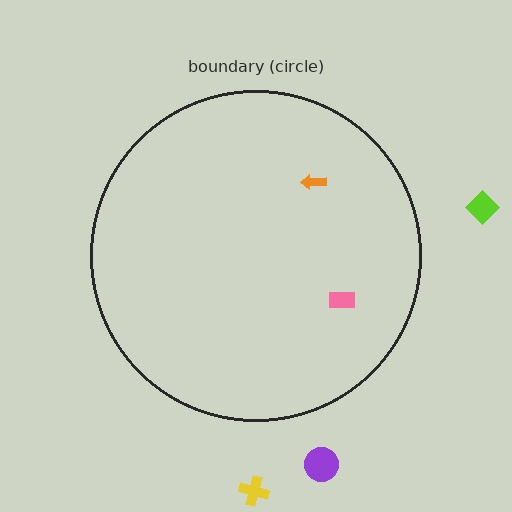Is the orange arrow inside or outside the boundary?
Inside.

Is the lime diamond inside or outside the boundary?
Outside.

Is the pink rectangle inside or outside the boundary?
Inside.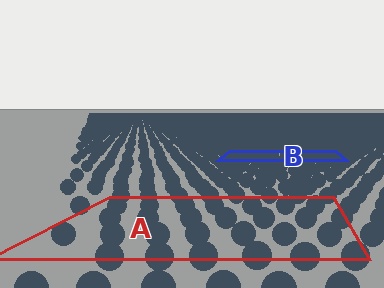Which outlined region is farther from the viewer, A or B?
Region B is farther from the viewer — the texture elements inside it appear smaller and more densely packed.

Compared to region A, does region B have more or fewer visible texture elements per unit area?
Region B has more texture elements per unit area — they are packed more densely because it is farther away.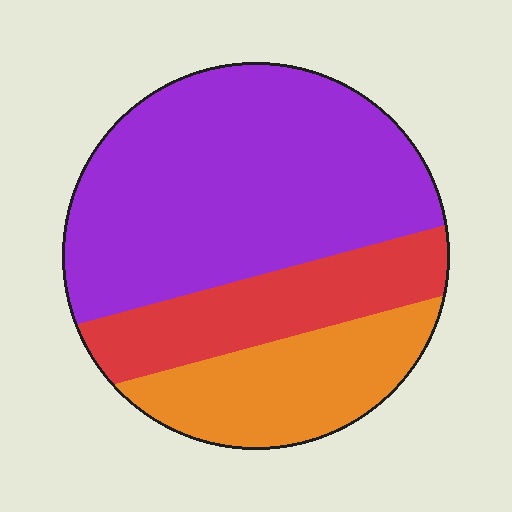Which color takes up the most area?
Purple, at roughly 55%.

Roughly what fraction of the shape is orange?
Orange covers 22% of the shape.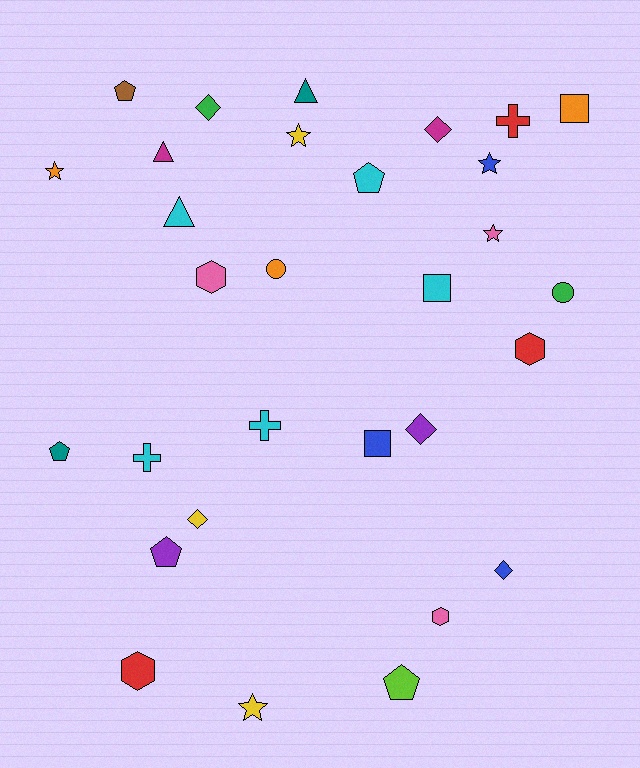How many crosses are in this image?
There are 3 crosses.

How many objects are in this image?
There are 30 objects.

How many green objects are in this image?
There are 2 green objects.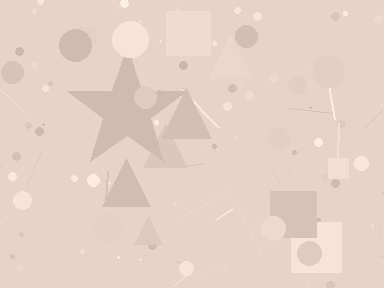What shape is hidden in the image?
A star is hidden in the image.